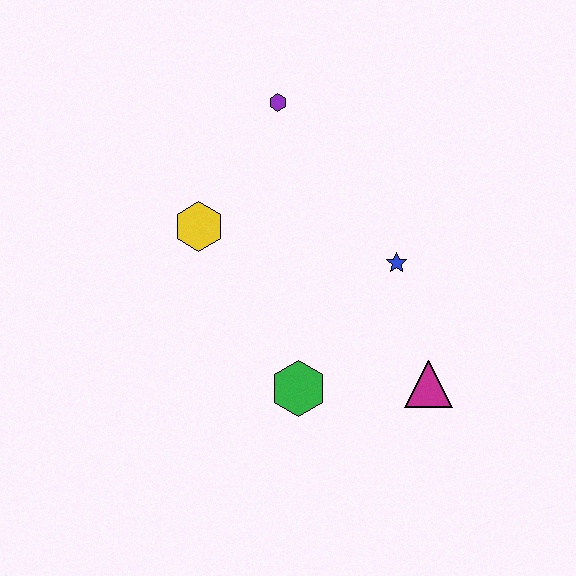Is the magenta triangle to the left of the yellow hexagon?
No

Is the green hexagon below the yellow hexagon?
Yes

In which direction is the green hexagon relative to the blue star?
The green hexagon is below the blue star.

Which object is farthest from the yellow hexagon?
The magenta triangle is farthest from the yellow hexagon.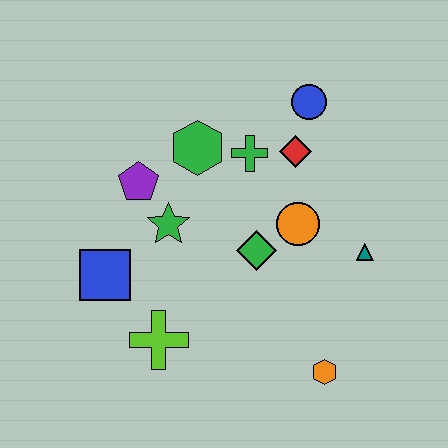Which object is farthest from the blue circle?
The lime cross is farthest from the blue circle.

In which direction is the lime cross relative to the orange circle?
The lime cross is to the left of the orange circle.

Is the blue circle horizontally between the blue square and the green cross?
No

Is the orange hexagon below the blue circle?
Yes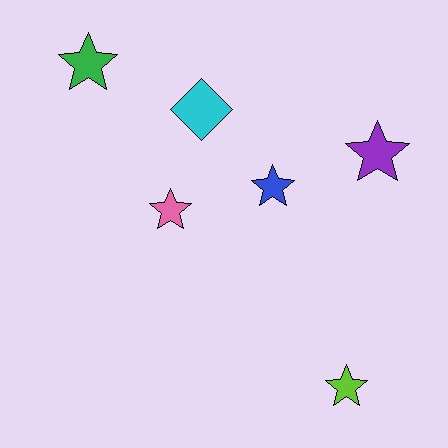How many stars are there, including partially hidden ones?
There are 5 stars.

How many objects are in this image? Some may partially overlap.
There are 6 objects.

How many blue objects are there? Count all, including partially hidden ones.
There is 1 blue object.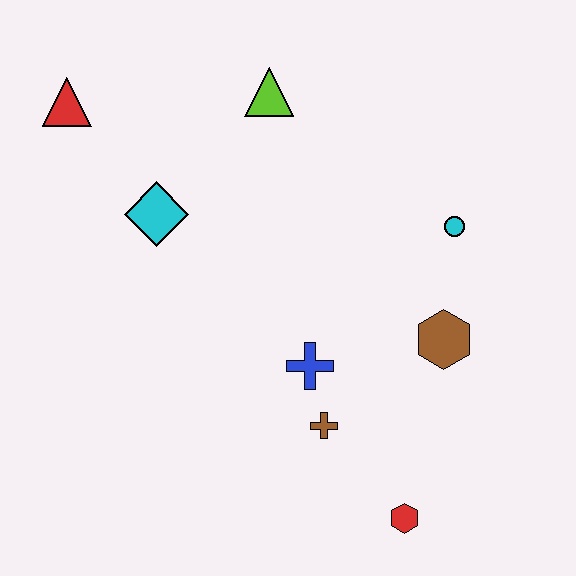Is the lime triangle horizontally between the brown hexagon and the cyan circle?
No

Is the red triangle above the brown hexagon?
Yes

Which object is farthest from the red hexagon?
The red triangle is farthest from the red hexagon.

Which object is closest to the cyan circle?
The brown hexagon is closest to the cyan circle.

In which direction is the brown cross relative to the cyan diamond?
The brown cross is below the cyan diamond.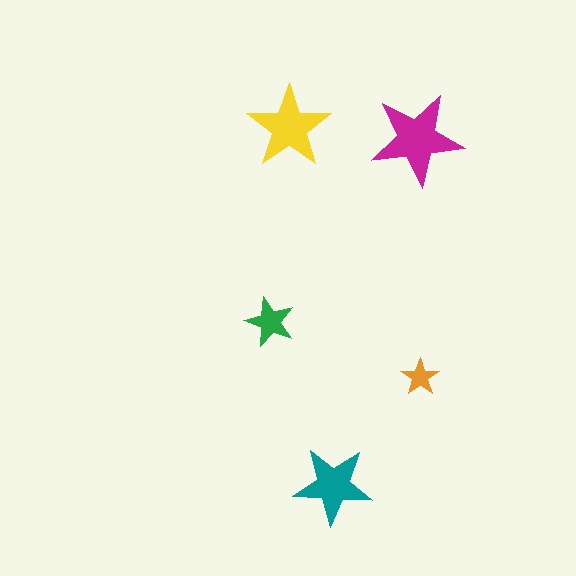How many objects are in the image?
There are 5 objects in the image.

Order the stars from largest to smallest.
the magenta one, the yellow one, the teal one, the green one, the orange one.